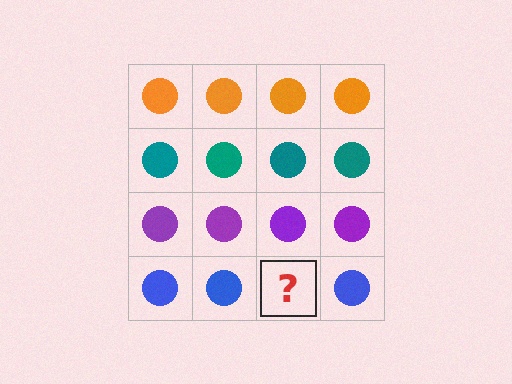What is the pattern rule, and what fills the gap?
The rule is that each row has a consistent color. The gap should be filled with a blue circle.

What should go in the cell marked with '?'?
The missing cell should contain a blue circle.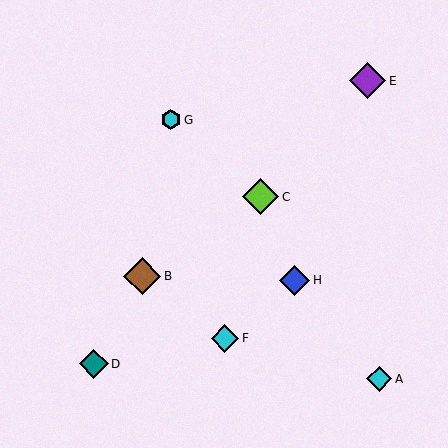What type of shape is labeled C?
Shape C is a lime diamond.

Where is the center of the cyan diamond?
The center of the cyan diamond is at (225, 338).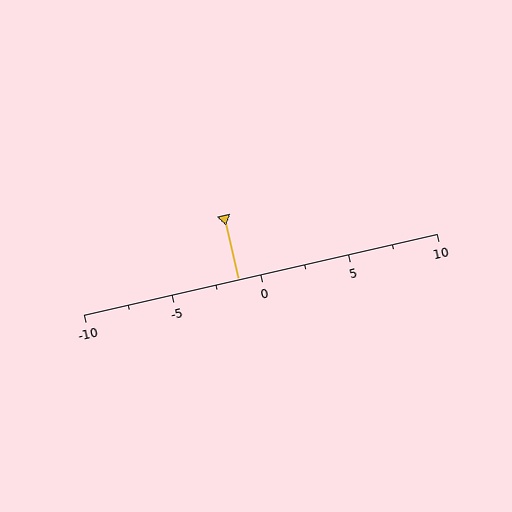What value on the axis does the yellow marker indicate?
The marker indicates approximately -1.2.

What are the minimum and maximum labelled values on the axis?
The axis runs from -10 to 10.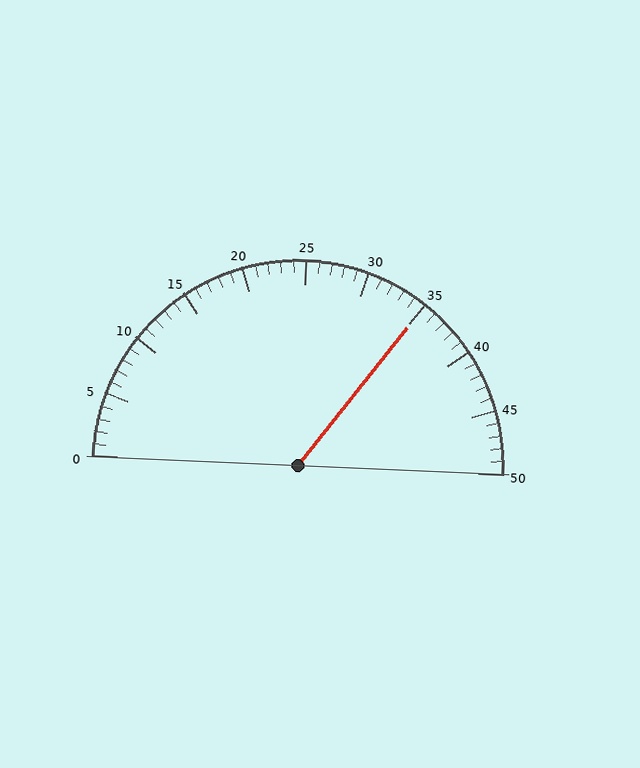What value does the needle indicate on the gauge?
The needle indicates approximately 35.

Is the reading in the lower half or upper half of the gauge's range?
The reading is in the upper half of the range (0 to 50).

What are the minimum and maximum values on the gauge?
The gauge ranges from 0 to 50.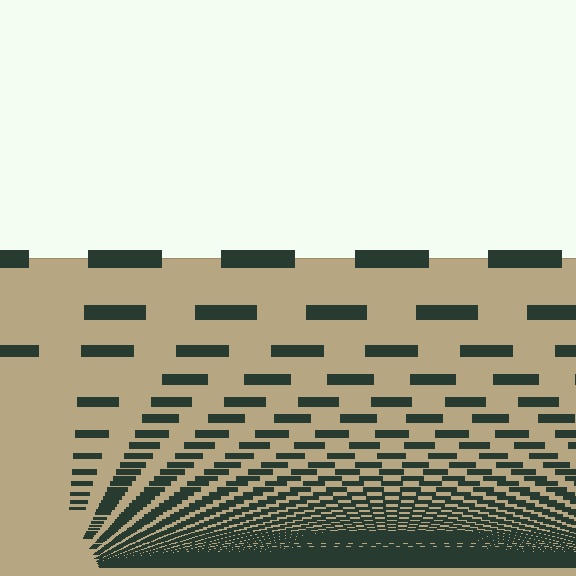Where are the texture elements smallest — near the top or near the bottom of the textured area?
Near the bottom.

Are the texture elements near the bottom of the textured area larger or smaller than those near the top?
Smaller. The gradient is inverted — elements near the bottom are smaller and denser.